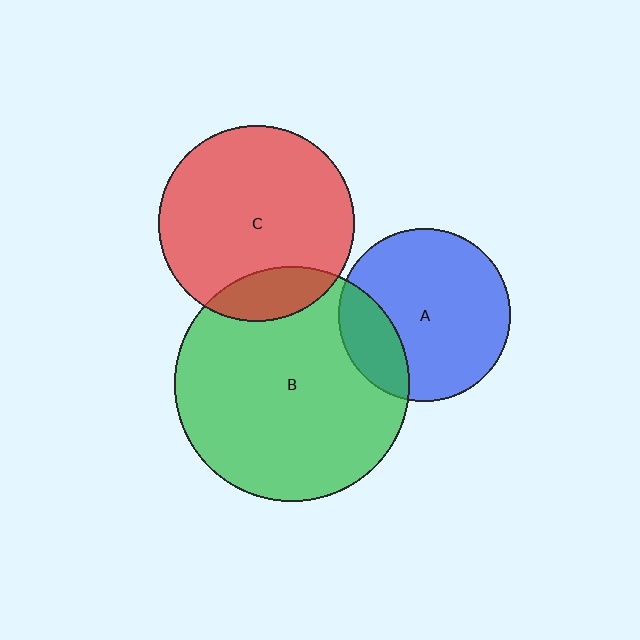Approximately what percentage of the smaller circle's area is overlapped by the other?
Approximately 20%.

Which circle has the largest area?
Circle B (green).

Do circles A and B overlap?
Yes.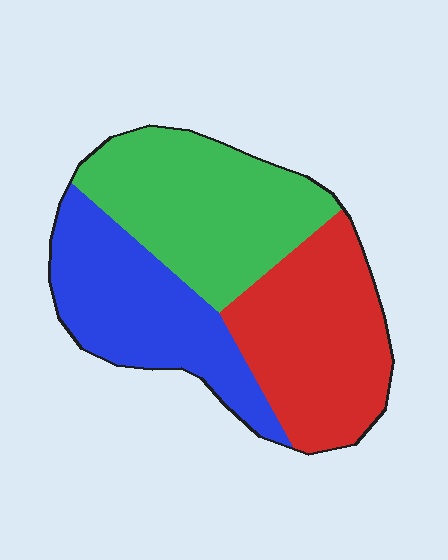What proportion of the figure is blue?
Blue covers 31% of the figure.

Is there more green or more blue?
Green.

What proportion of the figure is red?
Red covers roughly 35% of the figure.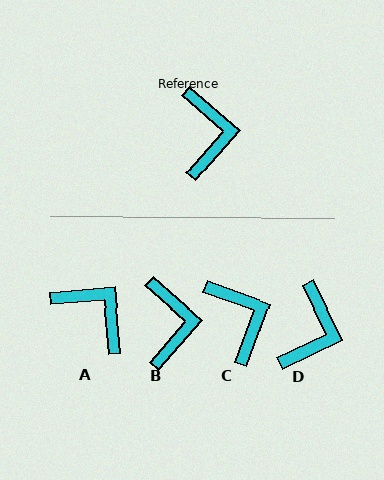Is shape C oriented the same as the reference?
No, it is off by about 21 degrees.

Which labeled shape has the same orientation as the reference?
B.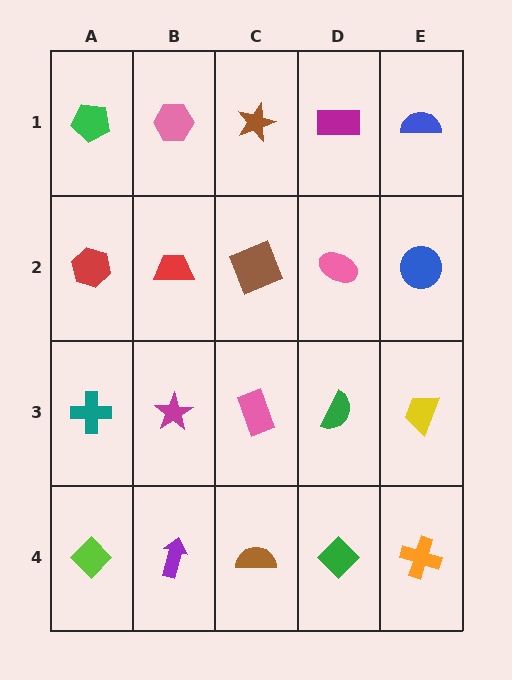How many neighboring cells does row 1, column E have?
2.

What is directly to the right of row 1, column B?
A brown star.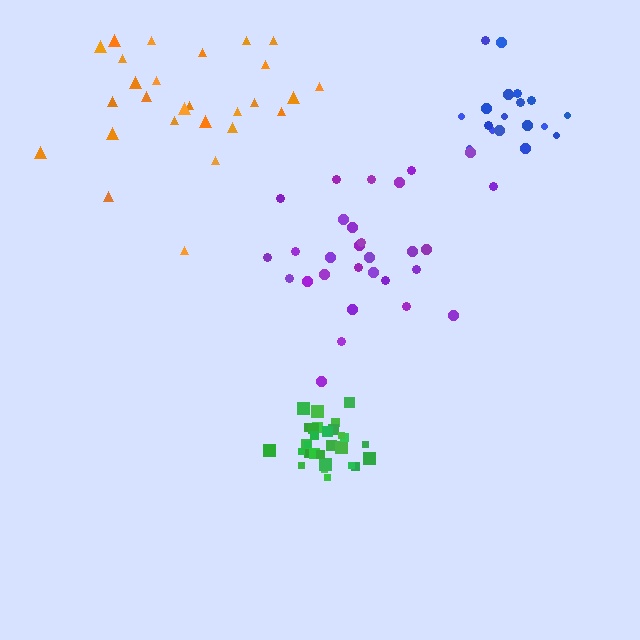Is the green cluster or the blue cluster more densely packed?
Green.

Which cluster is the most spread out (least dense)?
Orange.